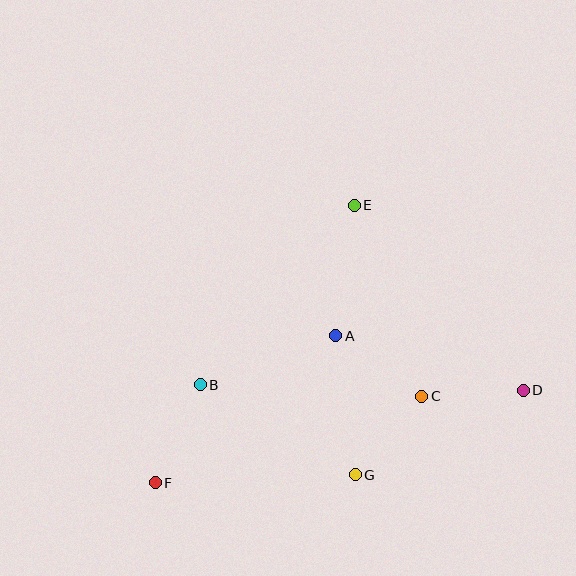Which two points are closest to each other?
Points C and D are closest to each other.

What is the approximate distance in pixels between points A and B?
The distance between A and B is approximately 144 pixels.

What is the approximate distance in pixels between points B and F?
The distance between B and F is approximately 108 pixels.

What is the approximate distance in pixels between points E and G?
The distance between E and G is approximately 270 pixels.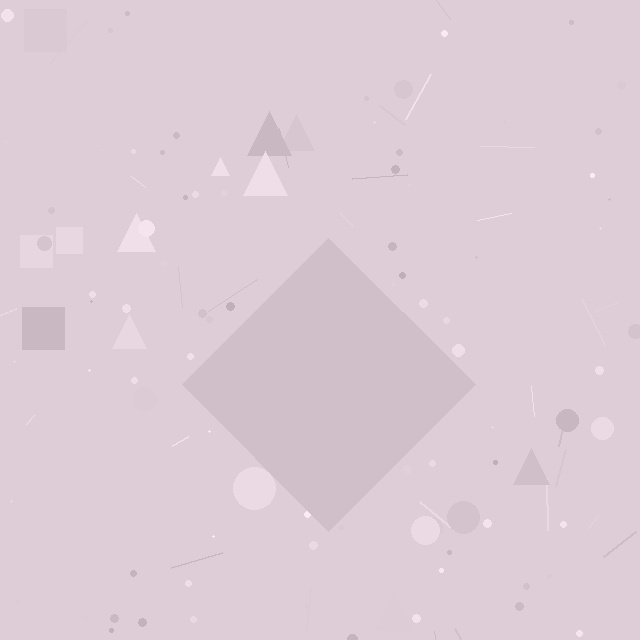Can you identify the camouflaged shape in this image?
The camouflaged shape is a diamond.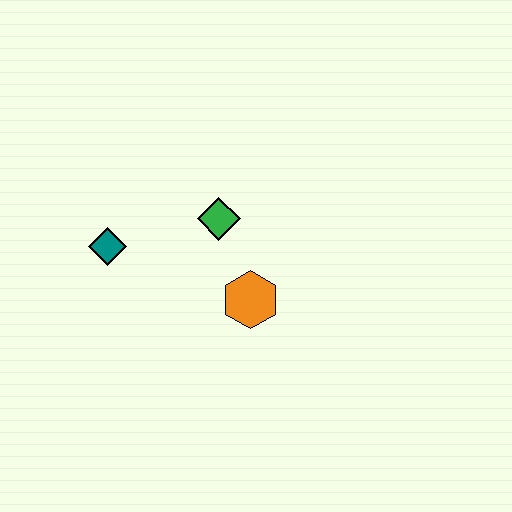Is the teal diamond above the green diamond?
No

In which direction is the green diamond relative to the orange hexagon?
The green diamond is above the orange hexagon.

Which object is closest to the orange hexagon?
The green diamond is closest to the orange hexagon.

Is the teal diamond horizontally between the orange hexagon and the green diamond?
No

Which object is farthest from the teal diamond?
The orange hexagon is farthest from the teal diamond.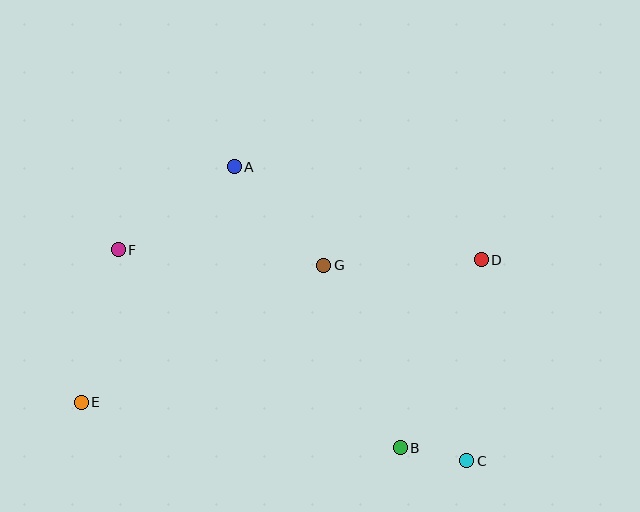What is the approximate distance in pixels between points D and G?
The distance between D and G is approximately 158 pixels.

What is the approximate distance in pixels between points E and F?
The distance between E and F is approximately 157 pixels.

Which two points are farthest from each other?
Points D and E are farthest from each other.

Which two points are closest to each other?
Points B and C are closest to each other.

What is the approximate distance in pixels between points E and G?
The distance between E and G is approximately 279 pixels.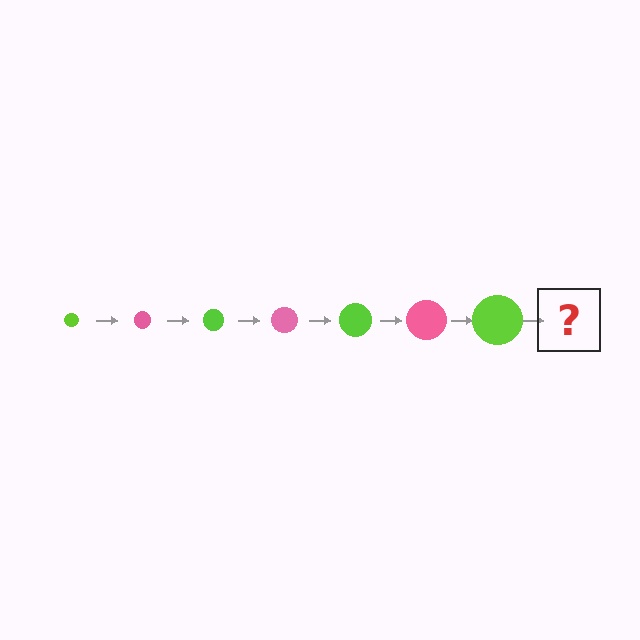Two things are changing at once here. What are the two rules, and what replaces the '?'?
The two rules are that the circle grows larger each step and the color cycles through lime and pink. The '?' should be a pink circle, larger than the previous one.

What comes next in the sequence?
The next element should be a pink circle, larger than the previous one.